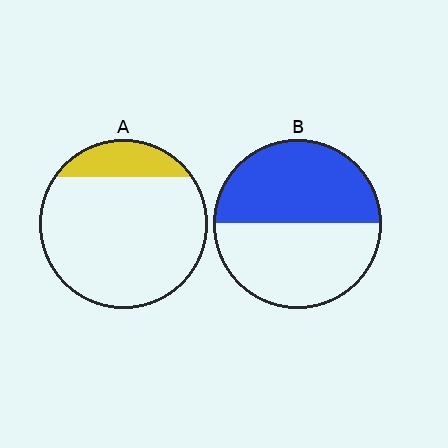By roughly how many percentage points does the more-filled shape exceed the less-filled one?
By roughly 35 percentage points (B over A).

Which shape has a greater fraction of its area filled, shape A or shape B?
Shape B.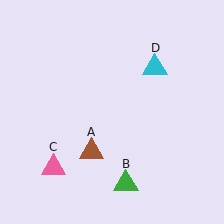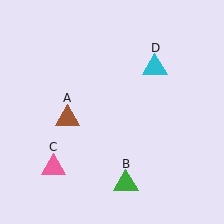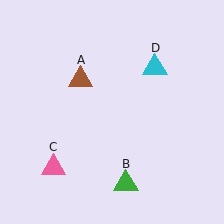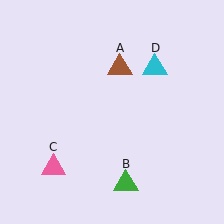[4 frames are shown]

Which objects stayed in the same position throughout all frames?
Green triangle (object B) and pink triangle (object C) and cyan triangle (object D) remained stationary.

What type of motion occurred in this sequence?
The brown triangle (object A) rotated clockwise around the center of the scene.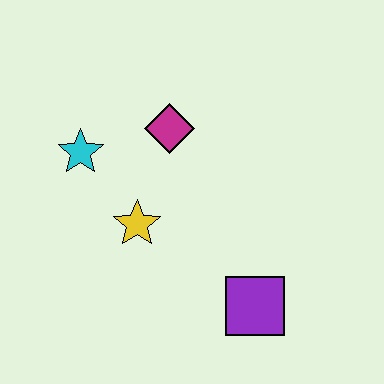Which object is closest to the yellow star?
The cyan star is closest to the yellow star.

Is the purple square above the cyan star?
No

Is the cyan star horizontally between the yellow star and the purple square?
No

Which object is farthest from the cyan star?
The purple square is farthest from the cyan star.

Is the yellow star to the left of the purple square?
Yes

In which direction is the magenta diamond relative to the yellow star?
The magenta diamond is above the yellow star.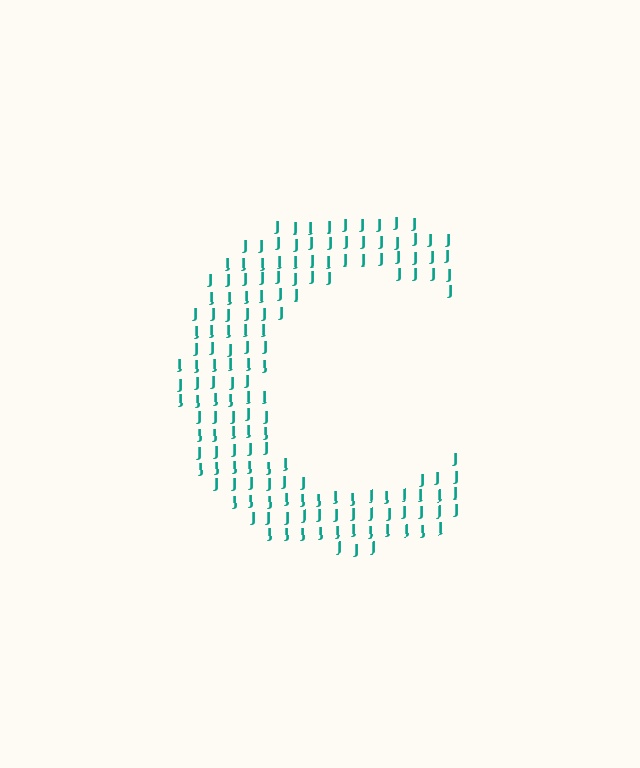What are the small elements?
The small elements are letter J's.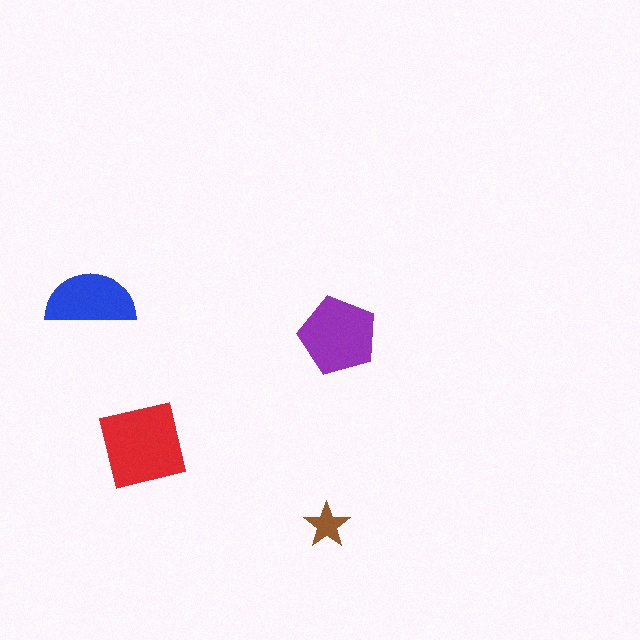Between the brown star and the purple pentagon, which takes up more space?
The purple pentagon.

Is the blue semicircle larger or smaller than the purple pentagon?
Smaller.